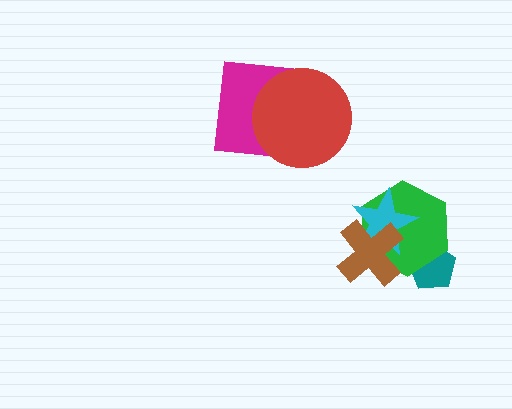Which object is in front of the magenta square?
The red circle is in front of the magenta square.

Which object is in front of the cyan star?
The brown cross is in front of the cyan star.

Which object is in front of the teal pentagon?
The green hexagon is in front of the teal pentagon.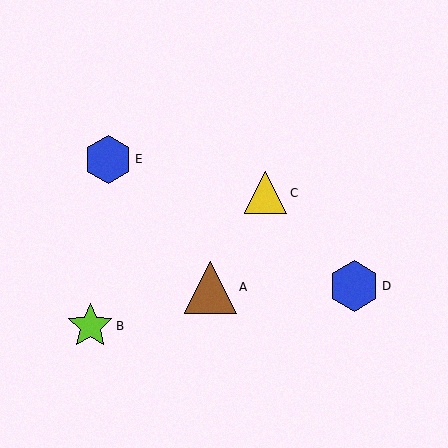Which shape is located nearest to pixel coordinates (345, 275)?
The blue hexagon (labeled D) at (354, 286) is nearest to that location.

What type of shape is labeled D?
Shape D is a blue hexagon.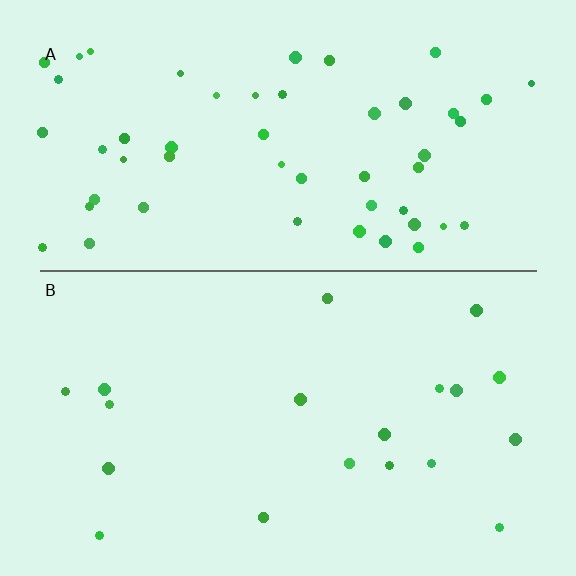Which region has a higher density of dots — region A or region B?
A (the top).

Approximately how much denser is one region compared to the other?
Approximately 2.8× — region A over region B.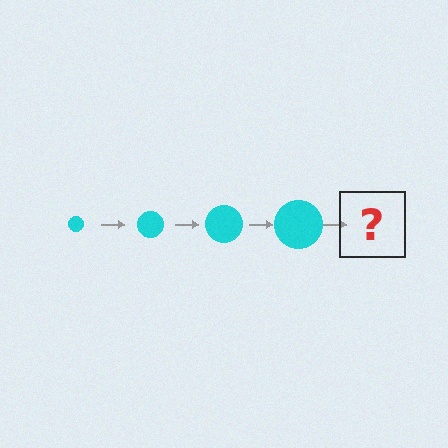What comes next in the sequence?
The next element should be a cyan circle, larger than the previous one.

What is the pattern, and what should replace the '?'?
The pattern is that the circle gets progressively larger each step. The '?' should be a cyan circle, larger than the previous one.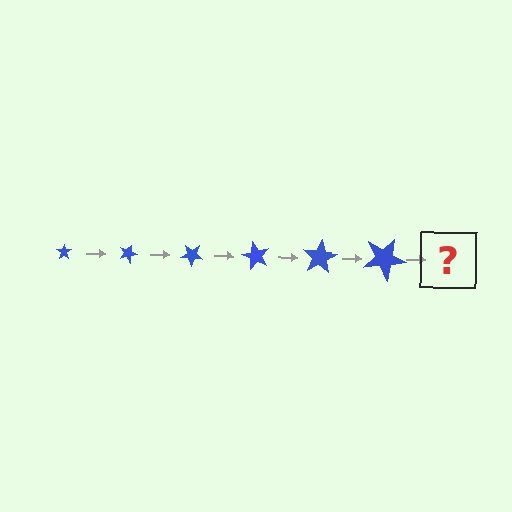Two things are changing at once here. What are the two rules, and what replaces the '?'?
The two rules are that the star grows larger each step and it rotates 20 degrees each step. The '?' should be a star, larger than the previous one and rotated 120 degrees from the start.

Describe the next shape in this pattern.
It should be a star, larger than the previous one and rotated 120 degrees from the start.